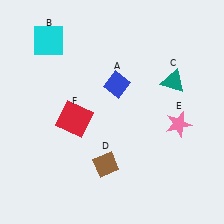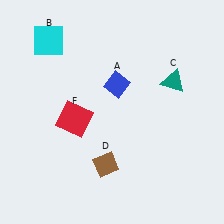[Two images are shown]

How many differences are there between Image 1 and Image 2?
There is 1 difference between the two images.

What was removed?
The pink star (E) was removed in Image 2.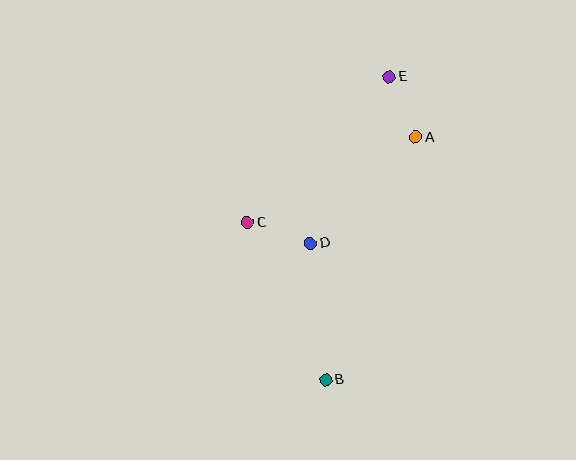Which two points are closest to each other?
Points A and E are closest to each other.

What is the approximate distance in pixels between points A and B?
The distance between A and B is approximately 259 pixels.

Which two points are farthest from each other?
Points B and E are farthest from each other.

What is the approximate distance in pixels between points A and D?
The distance between A and D is approximately 150 pixels.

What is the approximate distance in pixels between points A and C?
The distance between A and C is approximately 189 pixels.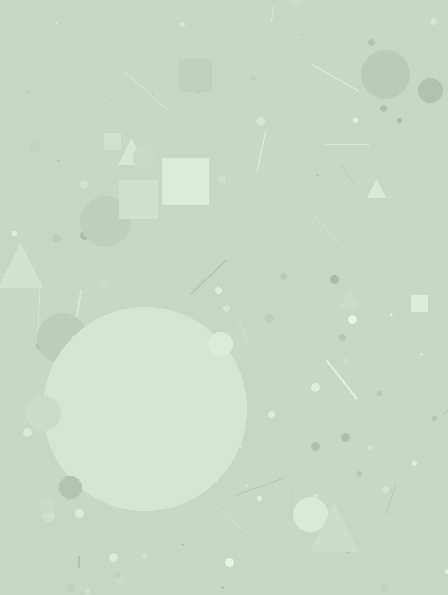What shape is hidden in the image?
A circle is hidden in the image.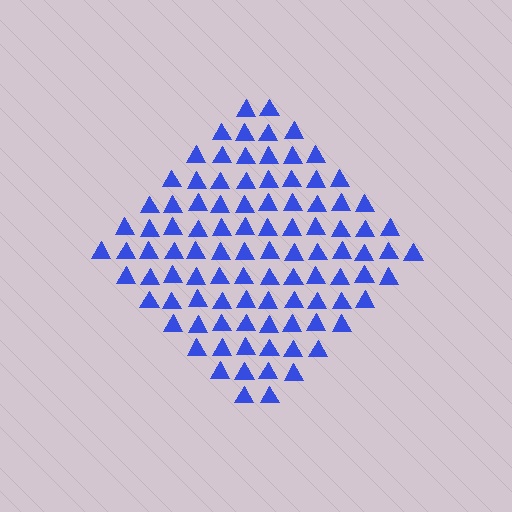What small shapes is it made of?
It is made of small triangles.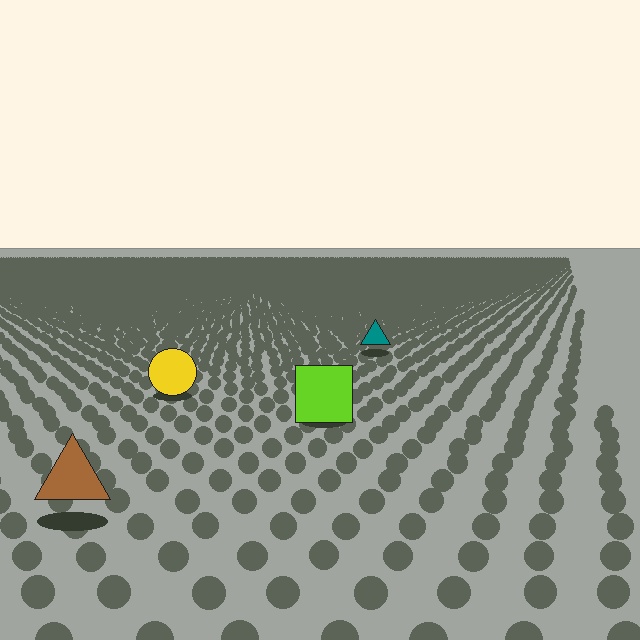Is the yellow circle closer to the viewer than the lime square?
No. The lime square is closer — you can tell from the texture gradient: the ground texture is coarser near it.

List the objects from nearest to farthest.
From nearest to farthest: the brown triangle, the lime square, the yellow circle, the teal triangle.